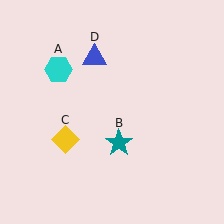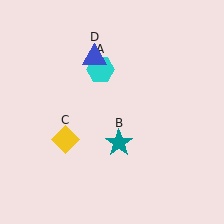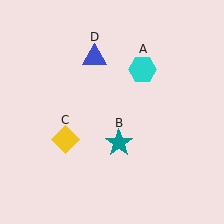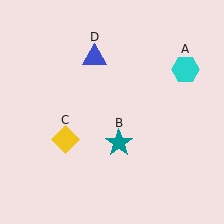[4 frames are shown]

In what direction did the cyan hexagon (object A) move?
The cyan hexagon (object A) moved right.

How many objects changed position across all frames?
1 object changed position: cyan hexagon (object A).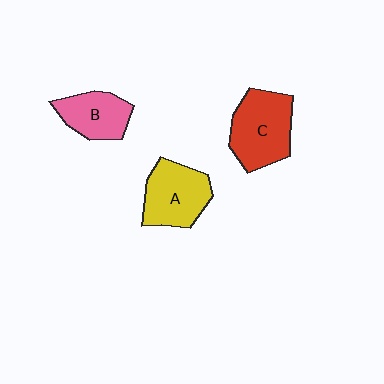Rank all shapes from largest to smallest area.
From largest to smallest: C (red), A (yellow), B (pink).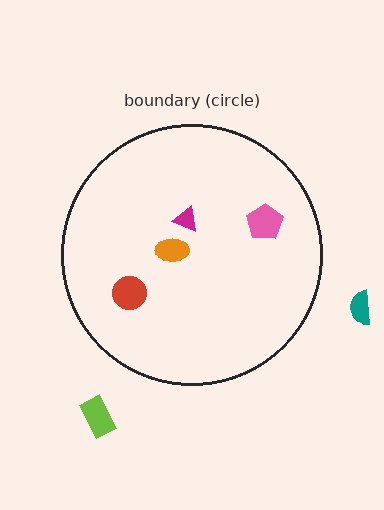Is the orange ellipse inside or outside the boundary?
Inside.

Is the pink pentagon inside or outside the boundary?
Inside.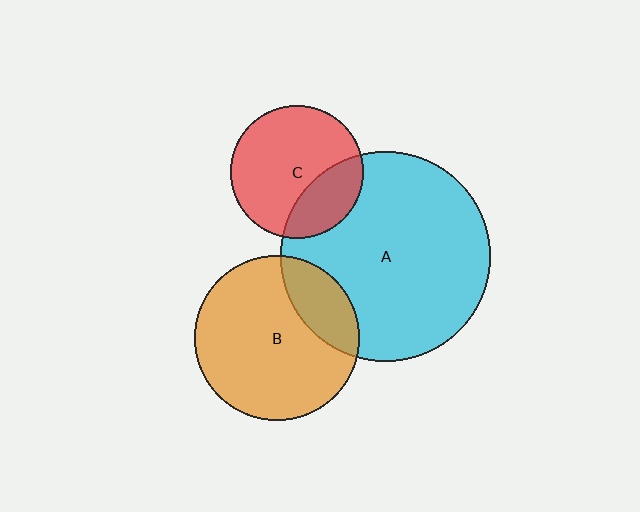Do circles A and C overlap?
Yes.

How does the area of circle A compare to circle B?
Approximately 1.6 times.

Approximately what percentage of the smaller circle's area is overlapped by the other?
Approximately 30%.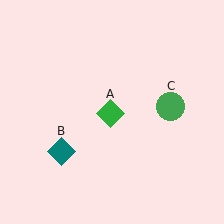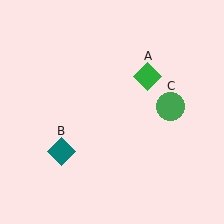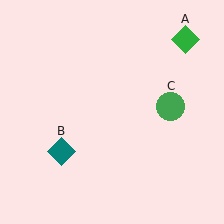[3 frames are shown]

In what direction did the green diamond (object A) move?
The green diamond (object A) moved up and to the right.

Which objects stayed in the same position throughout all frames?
Teal diamond (object B) and green circle (object C) remained stationary.